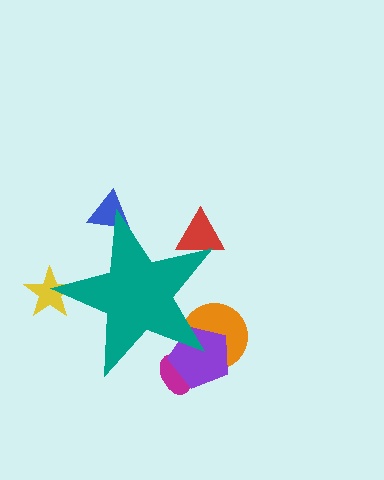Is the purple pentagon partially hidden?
Yes, the purple pentagon is partially hidden behind the teal star.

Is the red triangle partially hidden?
Yes, the red triangle is partially hidden behind the teal star.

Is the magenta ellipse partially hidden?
Yes, the magenta ellipse is partially hidden behind the teal star.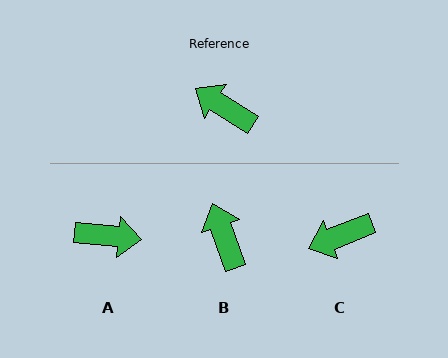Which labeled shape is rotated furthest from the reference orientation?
A, about 153 degrees away.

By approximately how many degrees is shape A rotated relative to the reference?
Approximately 153 degrees clockwise.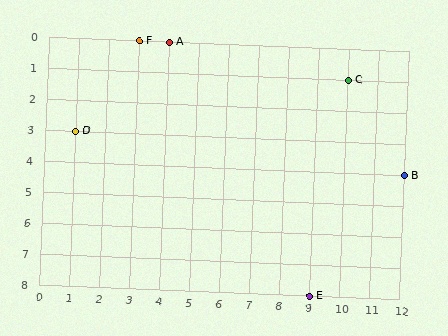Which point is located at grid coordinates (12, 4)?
Point B is at (12, 4).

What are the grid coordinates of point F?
Point F is at grid coordinates (3, 0).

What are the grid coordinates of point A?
Point A is at grid coordinates (4, 0).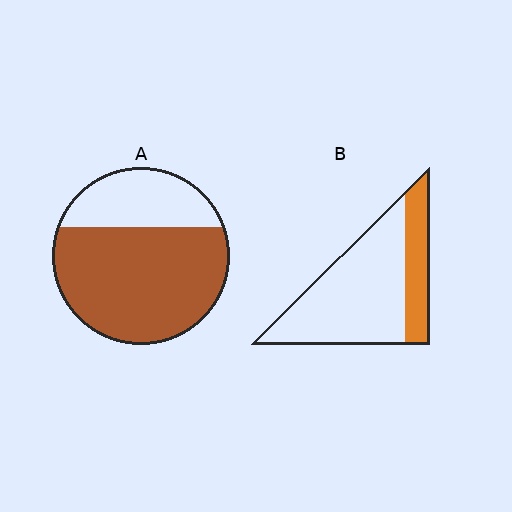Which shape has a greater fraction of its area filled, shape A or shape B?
Shape A.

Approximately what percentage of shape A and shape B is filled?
A is approximately 70% and B is approximately 25%.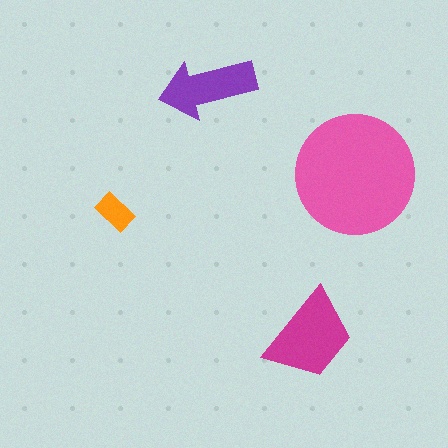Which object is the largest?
The pink circle.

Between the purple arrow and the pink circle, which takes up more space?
The pink circle.